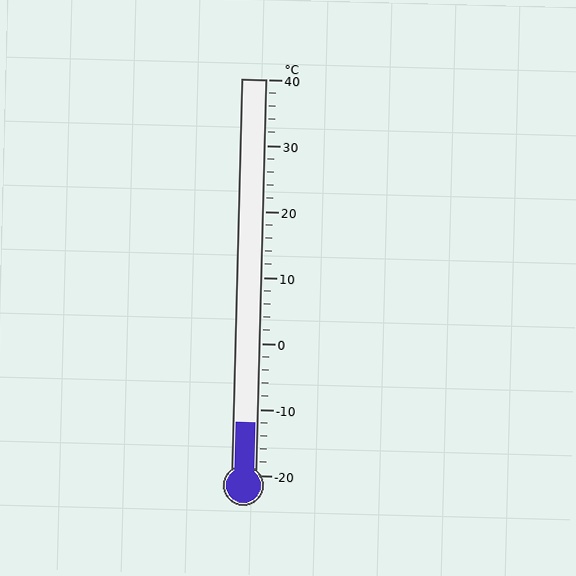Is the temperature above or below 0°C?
The temperature is below 0°C.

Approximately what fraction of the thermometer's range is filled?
The thermometer is filled to approximately 15% of its range.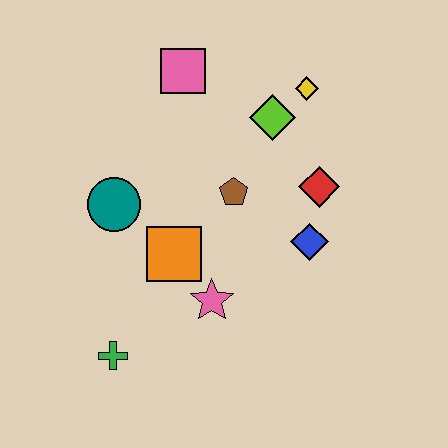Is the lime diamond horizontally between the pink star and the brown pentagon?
No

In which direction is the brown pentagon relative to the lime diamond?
The brown pentagon is below the lime diamond.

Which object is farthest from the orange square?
The yellow diamond is farthest from the orange square.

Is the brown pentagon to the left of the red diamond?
Yes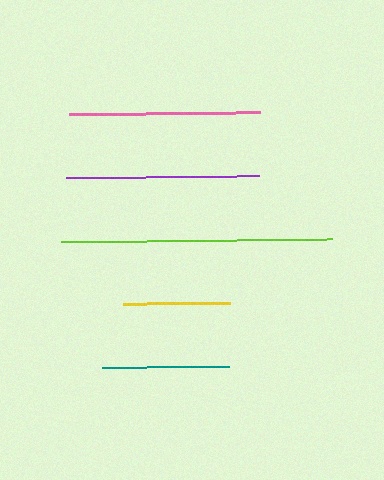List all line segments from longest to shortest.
From longest to shortest: lime, purple, pink, teal, yellow.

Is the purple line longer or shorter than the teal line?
The purple line is longer than the teal line.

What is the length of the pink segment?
The pink segment is approximately 191 pixels long.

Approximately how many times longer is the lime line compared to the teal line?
The lime line is approximately 2.1 times the length of the teal line.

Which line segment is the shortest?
The yellow line is the shortest at approximately 107 pixels.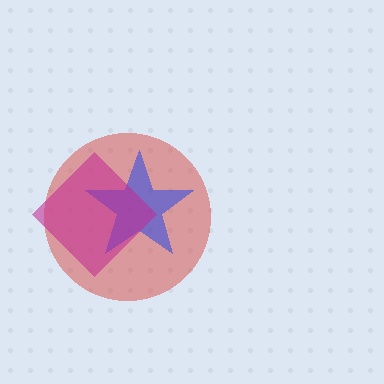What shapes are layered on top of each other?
The layered shapes are: a red circle, a blue star, a magenta diamond.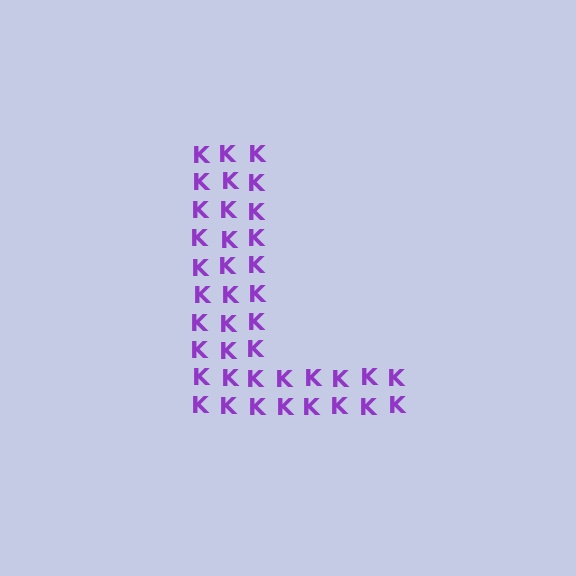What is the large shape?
The large shape is the letter L.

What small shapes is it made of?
It is made of small letter K's.